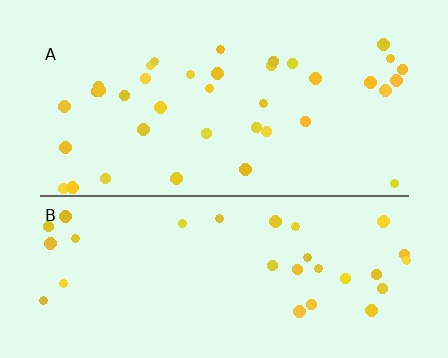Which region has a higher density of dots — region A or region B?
A (the top).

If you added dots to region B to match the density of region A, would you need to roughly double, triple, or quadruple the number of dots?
Approximately double.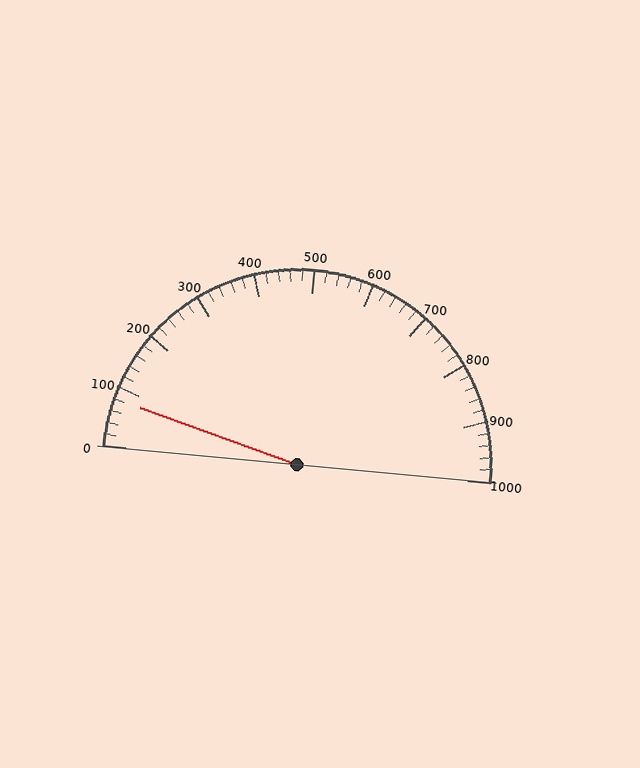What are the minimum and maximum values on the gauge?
The gauge ranges from 0 to 1000.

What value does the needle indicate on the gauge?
The needle indicates approximately 80.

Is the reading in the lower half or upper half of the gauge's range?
The reading is in the lower half of the range (0 to 1000).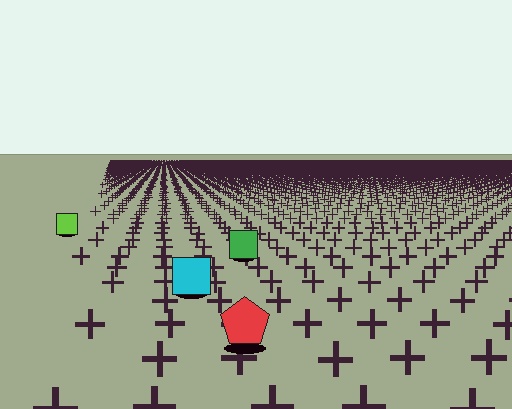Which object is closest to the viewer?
The red pentagon is closest. The texture marks near it are larger and more spread out.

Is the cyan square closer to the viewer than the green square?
Yes. The cyan square is closer — you can tell from the texture gradient: the ground texture is coarser near it.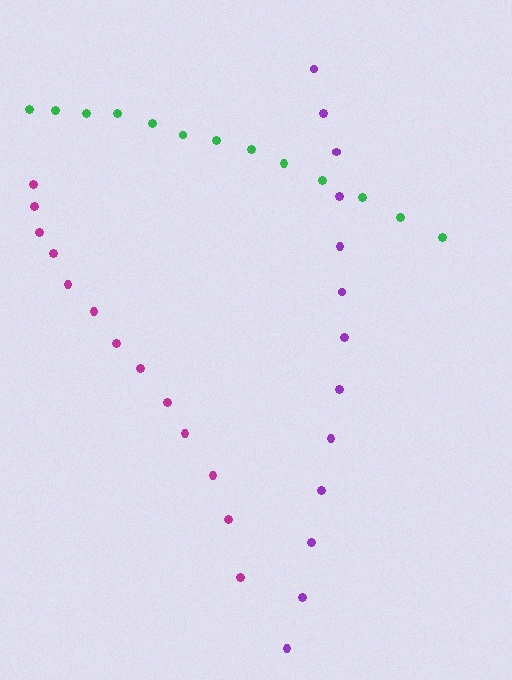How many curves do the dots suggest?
There are 3 distinct paths.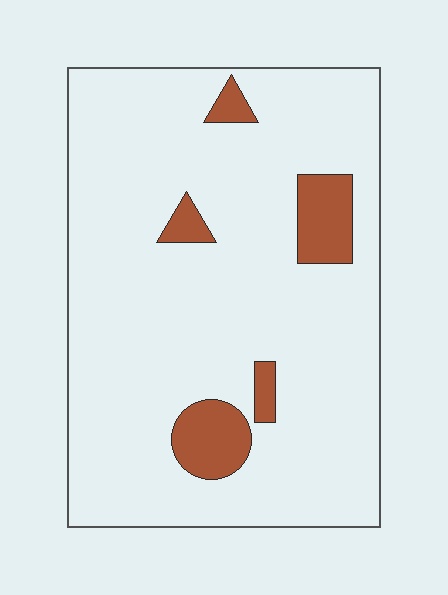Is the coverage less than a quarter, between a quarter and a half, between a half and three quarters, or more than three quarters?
Less than a quarter.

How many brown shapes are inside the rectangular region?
5.